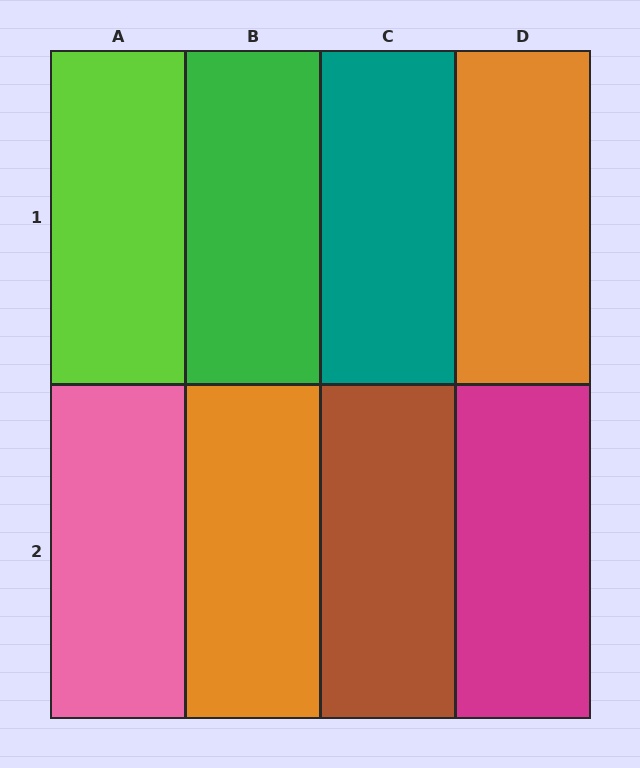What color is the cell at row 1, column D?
Orange.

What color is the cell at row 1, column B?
Green.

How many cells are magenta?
1 cell is magenta.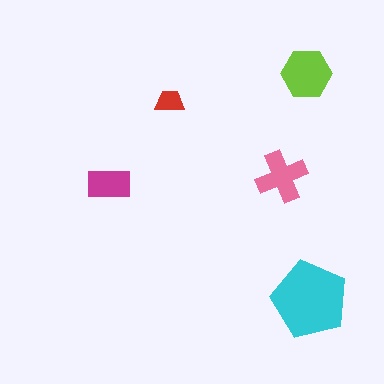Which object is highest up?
The lime hexagon is topmost.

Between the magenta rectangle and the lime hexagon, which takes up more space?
The lime hexagon.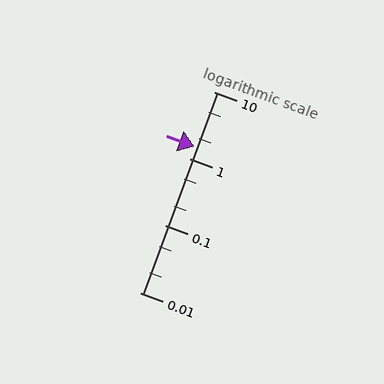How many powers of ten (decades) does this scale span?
The scale spans 3 decades, from 0.01 to 10.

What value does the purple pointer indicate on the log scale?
The pointer indicates approximately 1.5.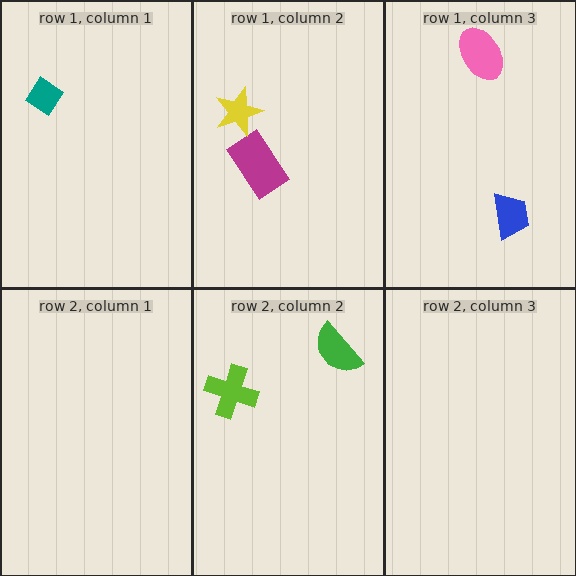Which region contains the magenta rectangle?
The row 1, column 2 region.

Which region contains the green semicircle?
The row 2, column 2 region.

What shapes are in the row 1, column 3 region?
The blue trapezoid, the pink ellipse.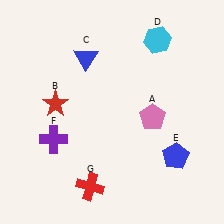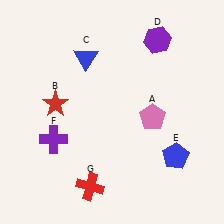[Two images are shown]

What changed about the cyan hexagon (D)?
In Image 1, D is cyan. In Image 2, it changed to purple.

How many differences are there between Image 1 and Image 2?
There is 1 difference between the two images.